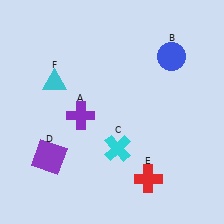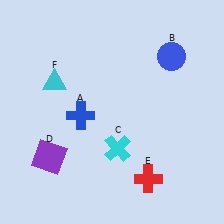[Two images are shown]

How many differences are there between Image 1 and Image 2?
There is 1 difference between the two images.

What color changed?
The cross (A) changed from purple in Image 1 to blue in Image 2.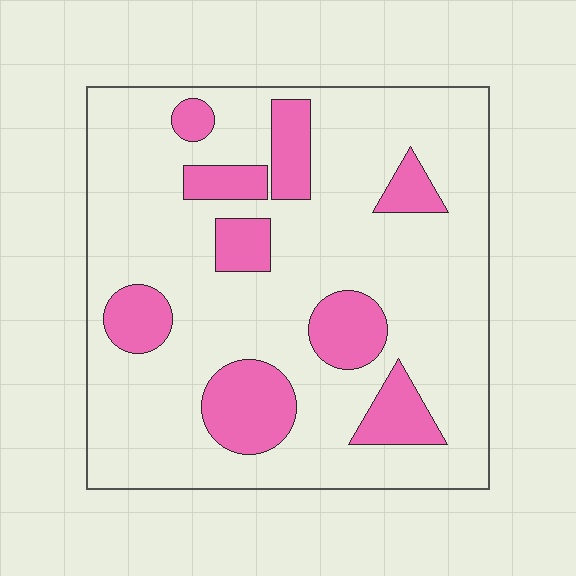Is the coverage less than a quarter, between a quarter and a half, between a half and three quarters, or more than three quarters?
Less than a quarter.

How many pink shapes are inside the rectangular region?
9.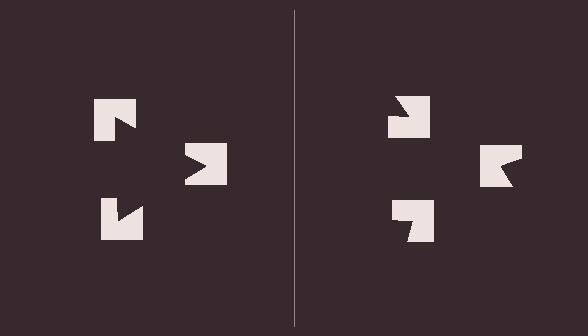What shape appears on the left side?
An illusory triangle.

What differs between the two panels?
The notched squares are positioned identically on both sides; only the wedge orientations differ. On the left they align to a triangle; on the right they are misaligned.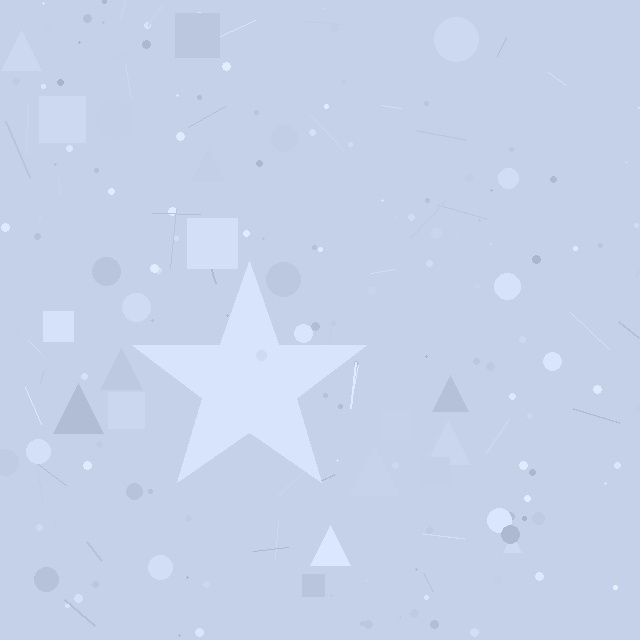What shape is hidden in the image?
A star is hidden in the image.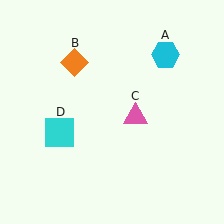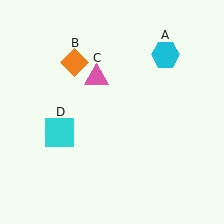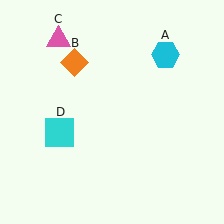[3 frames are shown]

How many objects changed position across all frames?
1 object changed position: pink triangle (object C).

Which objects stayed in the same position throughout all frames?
Cyan hexagon (object A) and orange diamond (object B) and cyan square (object D) remained stationary.